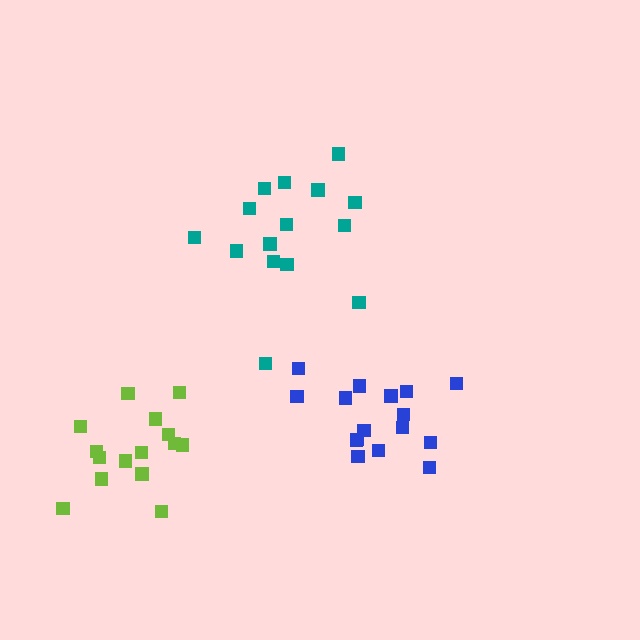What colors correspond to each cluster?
The clusters are colored: blue, lime, teal.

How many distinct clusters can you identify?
There are 3 distinct clusters.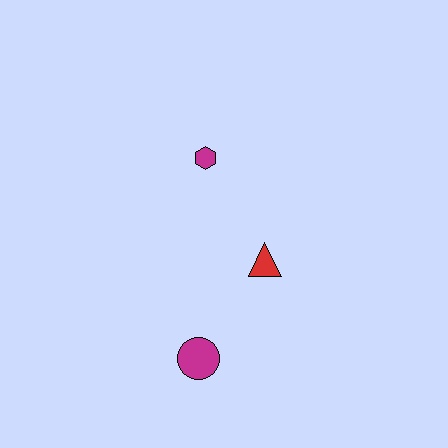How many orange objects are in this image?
There are no orange objects.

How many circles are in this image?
There is 1 circle.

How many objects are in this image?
There are 3 objects.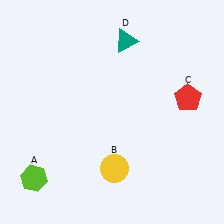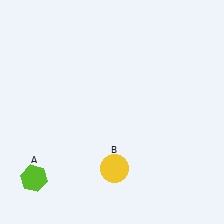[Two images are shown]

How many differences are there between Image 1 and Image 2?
There are 2 differences between the two images.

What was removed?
The red pentagon (C), the teal triangle (D) were removed in Image 2.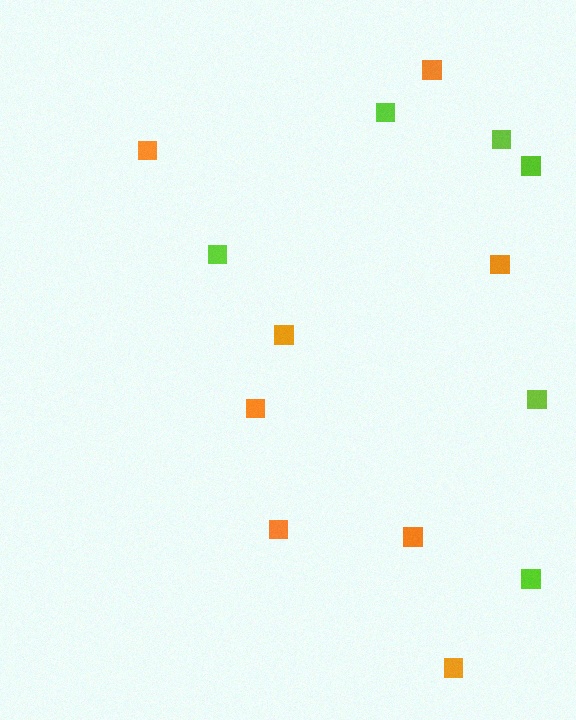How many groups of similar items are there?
There are 2 groups: one group of lime squares (6) and one group of orange squares (8).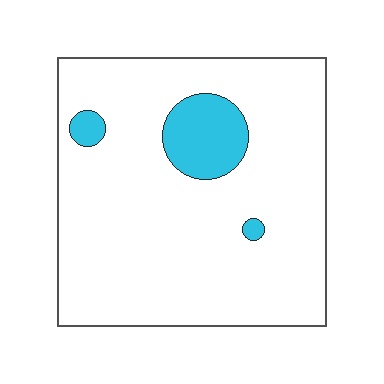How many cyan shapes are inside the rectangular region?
3.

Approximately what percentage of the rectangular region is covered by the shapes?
Approximately 10%.